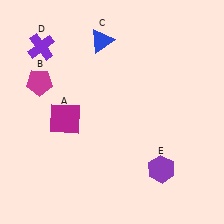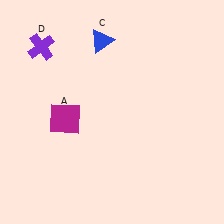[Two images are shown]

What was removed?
The magenta pentagon (B), the purple hexagon (E) were removed in Image 2.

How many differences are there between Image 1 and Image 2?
There are 2 differences between the two images.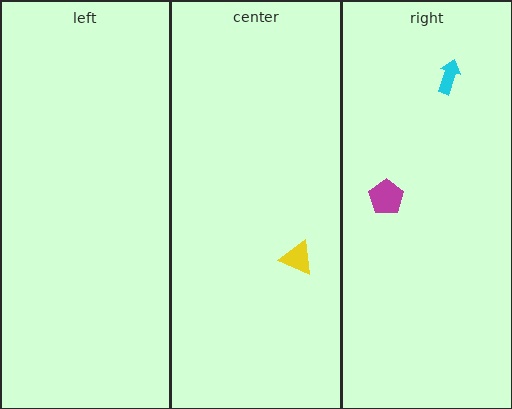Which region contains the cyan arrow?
The right region.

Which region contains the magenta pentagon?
The right region.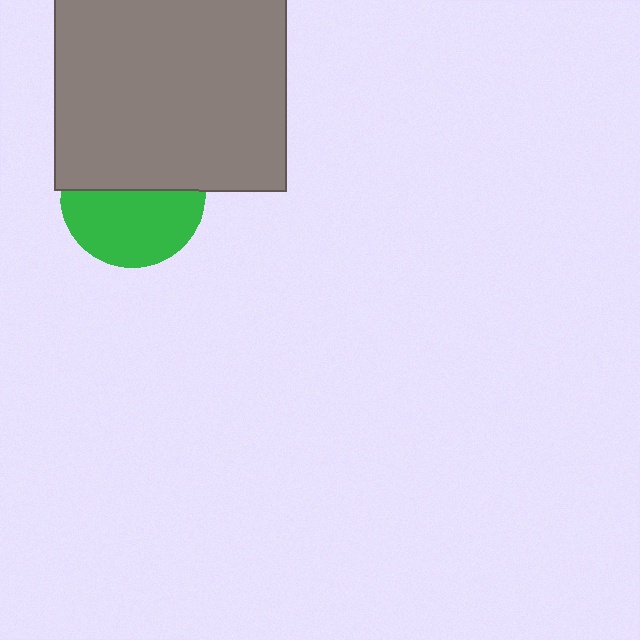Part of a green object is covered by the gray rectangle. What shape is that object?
It is a circle.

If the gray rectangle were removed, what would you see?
You would see the complete green circle.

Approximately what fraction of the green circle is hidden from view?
Roughly 46% of the green circle is hidden behind the gray rectangle.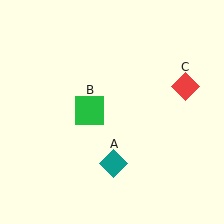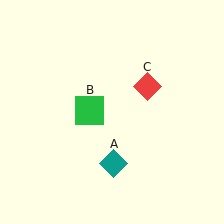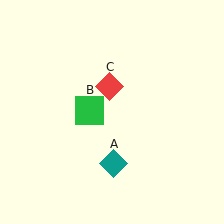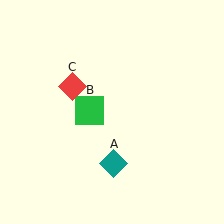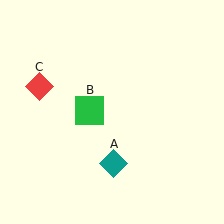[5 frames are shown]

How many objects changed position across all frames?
1 object changed position: red diamond (object C).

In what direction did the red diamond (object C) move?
The red diamond (object C) moved left.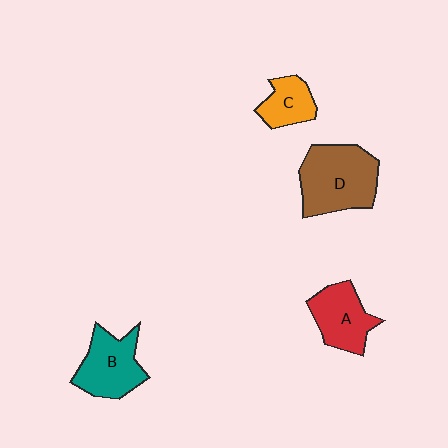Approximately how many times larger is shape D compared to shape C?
Approximately 2.2 times.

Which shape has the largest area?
Shape D (brown).